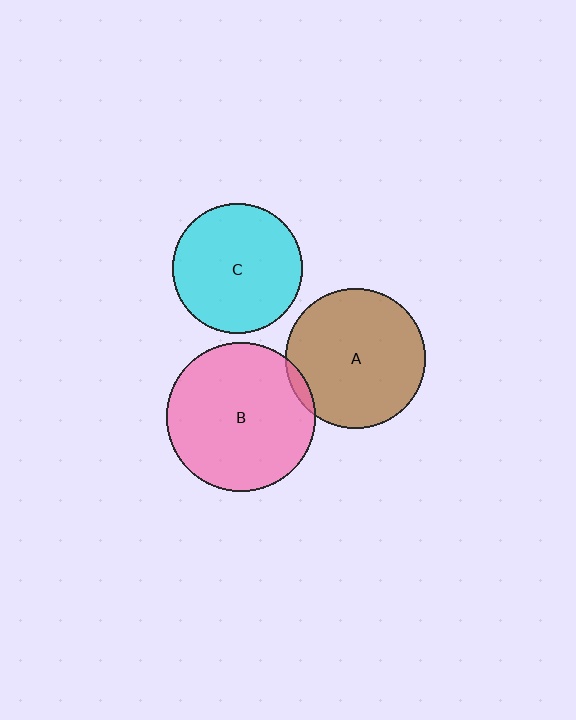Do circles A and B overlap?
Yes.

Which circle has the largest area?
Circle B (pink).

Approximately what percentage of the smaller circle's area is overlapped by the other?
Approximately 5%.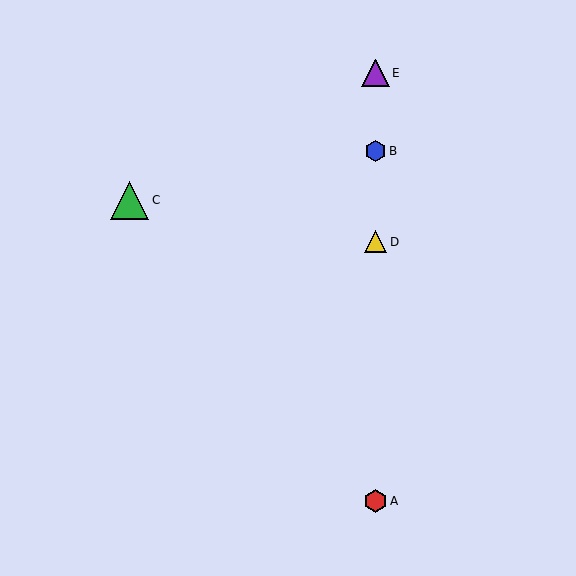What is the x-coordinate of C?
Object C is at x≈130.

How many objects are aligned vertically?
4 objects (A, B, D, E) are aligned vertically.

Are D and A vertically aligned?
Yes, both are at x≈375.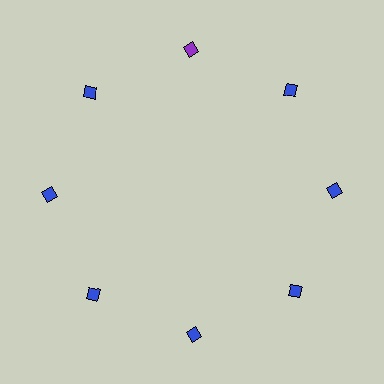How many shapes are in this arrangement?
There are 8 shapes arranged in a ring pattern.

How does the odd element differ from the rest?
It has a different color: purple instead of blue.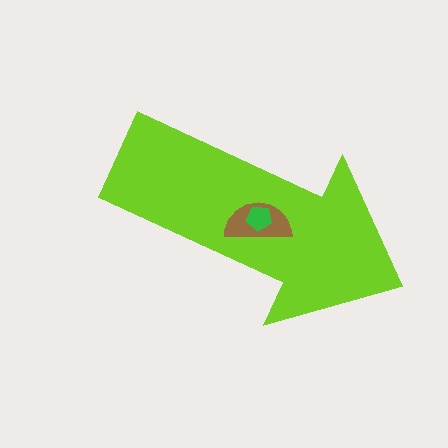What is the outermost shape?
The lime arrow.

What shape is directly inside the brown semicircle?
The green pentagon.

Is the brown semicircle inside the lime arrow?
Yes.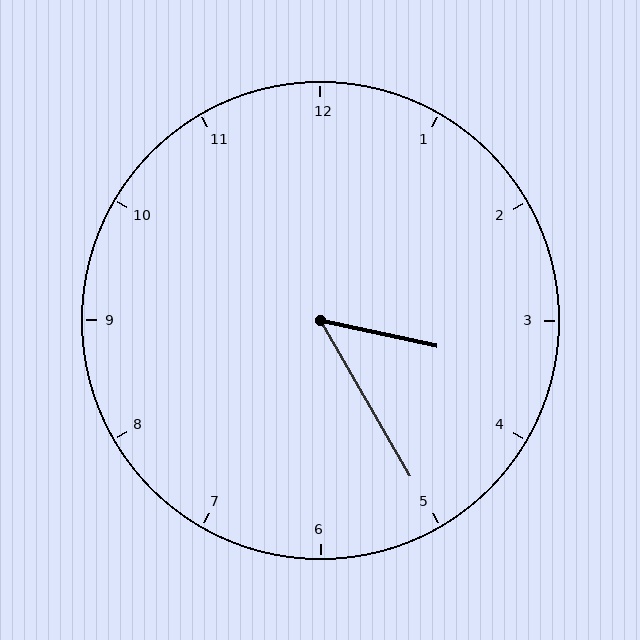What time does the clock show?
3:25.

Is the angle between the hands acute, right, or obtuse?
It is acute.